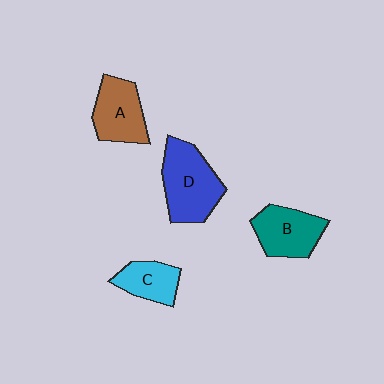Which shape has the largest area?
Shape D (blue).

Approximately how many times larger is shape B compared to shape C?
Approximately 1.3 times.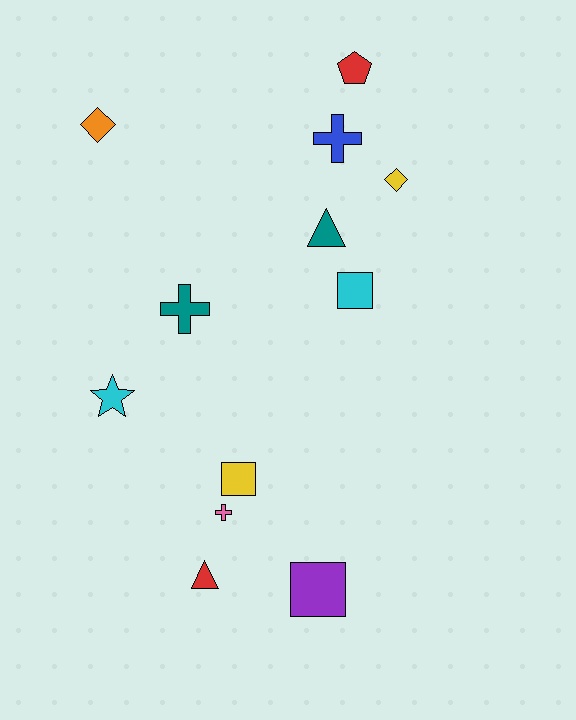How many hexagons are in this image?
There are no hexagons.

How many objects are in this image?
There are 12 objects.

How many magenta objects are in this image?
There are no magenta objects.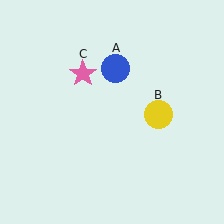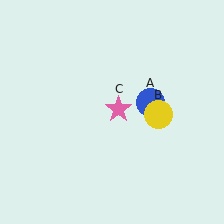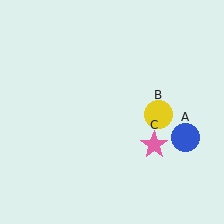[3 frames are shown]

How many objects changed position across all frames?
2 objects changed position: blue circle (object A), pink star (object C).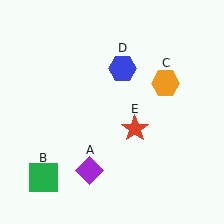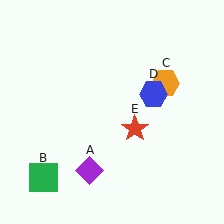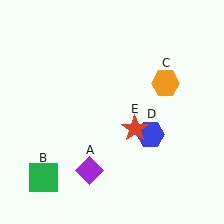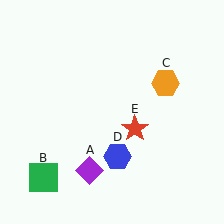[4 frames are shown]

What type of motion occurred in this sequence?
The blue hexagon (object D) rotated clockwise around the center of the scene.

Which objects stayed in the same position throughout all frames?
Purple diamond (object A) and green square (object B) and orange hexagon (object C) and red star (object E) remained stationary.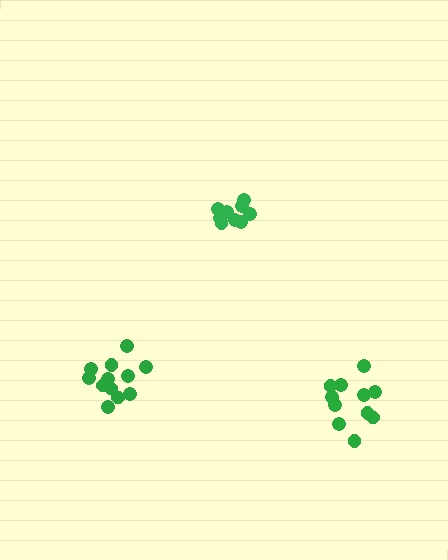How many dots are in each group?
Group 1: 9 dots, Group 2: 11 dots, Group 3: 12 dots (32 total).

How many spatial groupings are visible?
There are 3 spatial groupings.